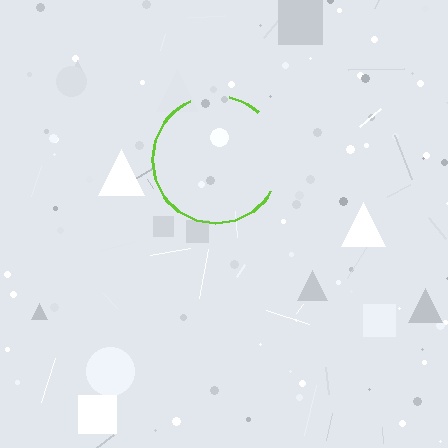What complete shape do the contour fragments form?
The contour fragments form a circle.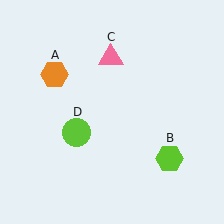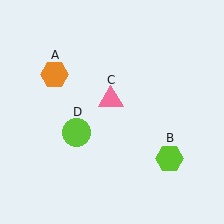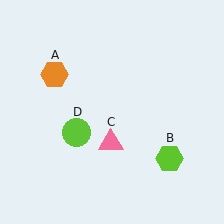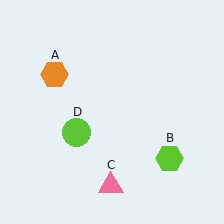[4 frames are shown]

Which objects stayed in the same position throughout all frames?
Orange hexagon (object A) and lime hexagon (object B) and lime circle (object D) remained stationary.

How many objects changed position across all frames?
1 object changed position: pink triangle (object C).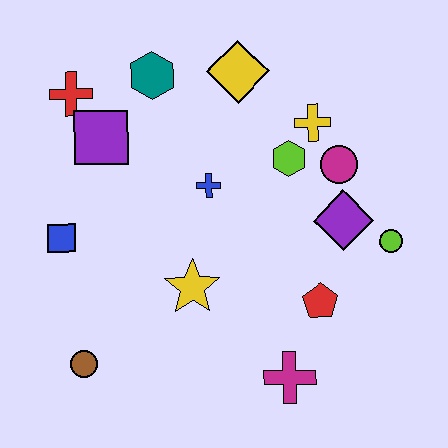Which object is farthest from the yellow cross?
The brown circle is farthest from the yellow cross.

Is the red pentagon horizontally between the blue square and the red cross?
No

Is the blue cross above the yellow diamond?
No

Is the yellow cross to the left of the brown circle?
No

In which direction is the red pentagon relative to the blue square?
The red pentagon is to the right of the blue square.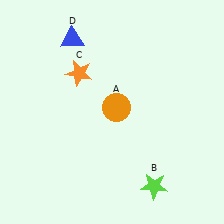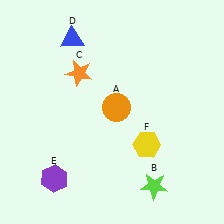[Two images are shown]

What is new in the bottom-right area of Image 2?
A yellow hexagon (F) was added in the bottom-right area of Image 2.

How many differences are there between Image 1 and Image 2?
There are 2 differences between the two images.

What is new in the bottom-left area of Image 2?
A purple hexagon (E) was added in the bottom-left area of Image 2.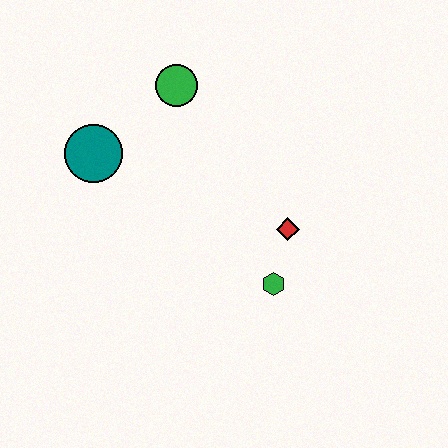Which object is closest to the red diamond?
The green hexagon is closest to the red diamond.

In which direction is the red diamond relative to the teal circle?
The red diamond is to the right of the teal circle.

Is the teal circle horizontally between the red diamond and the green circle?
No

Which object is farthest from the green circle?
The green hexagon is farthest from the green circle.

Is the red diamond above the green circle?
No